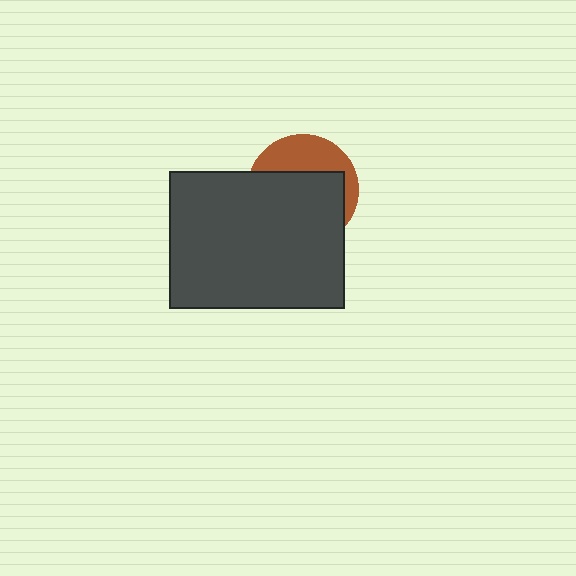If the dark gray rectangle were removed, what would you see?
You would see the complete brown circle.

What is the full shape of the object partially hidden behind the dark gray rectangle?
The partially hidden object is a brown circle.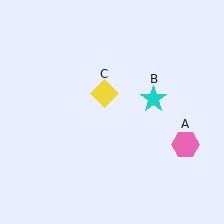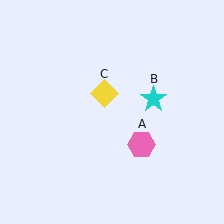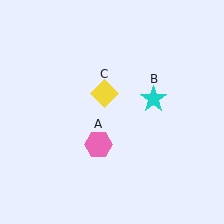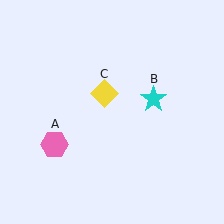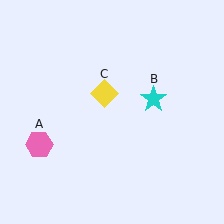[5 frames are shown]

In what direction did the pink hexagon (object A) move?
The pink hexagon (object A) moved left.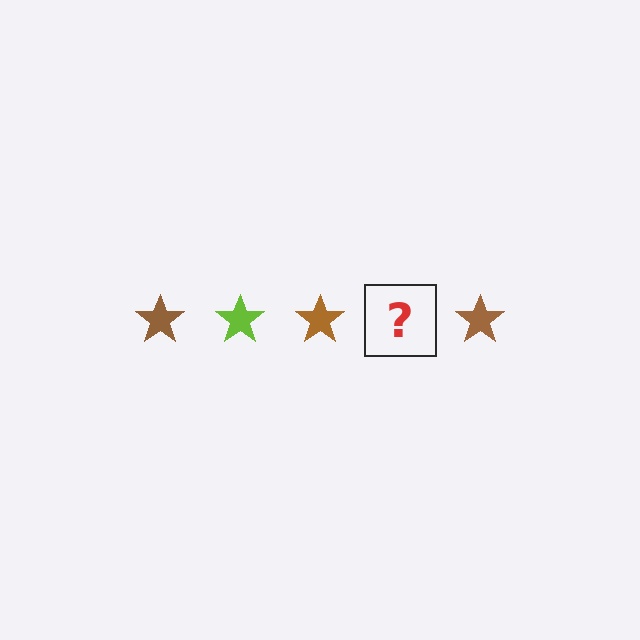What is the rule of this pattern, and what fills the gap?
The rule is that the pattern cycles through brown, lime stars. The gap should be filled with a lime star.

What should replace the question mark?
The question mark should be replaced with a lime star.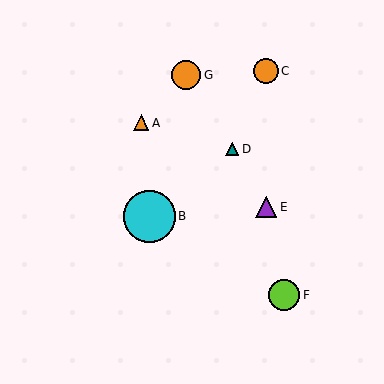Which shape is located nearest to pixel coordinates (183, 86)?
The orange circle (labeled G) at (186, 75) is nearest to that location.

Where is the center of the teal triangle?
The center of the teal triangle is at (232, 149).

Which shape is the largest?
The cyan circle (labeled B) is the largest.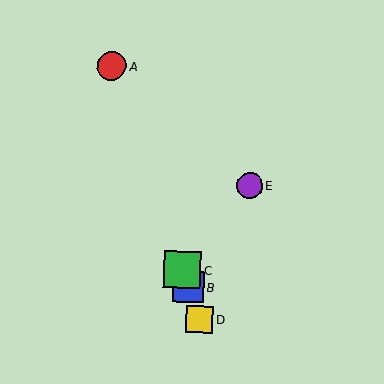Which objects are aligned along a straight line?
Objects A, B, C, D are aligned along a straight line.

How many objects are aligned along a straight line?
4 objects (A, B, C, D) are aligned along a straight line.